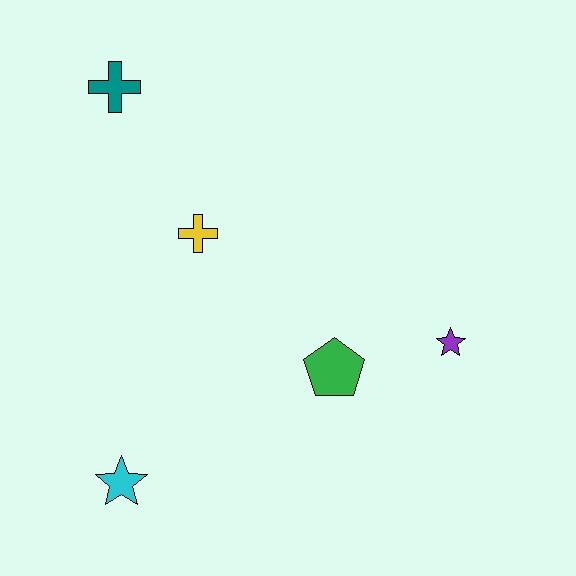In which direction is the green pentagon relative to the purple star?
The green pentagon is to the left of the purple star.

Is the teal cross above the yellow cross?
Yes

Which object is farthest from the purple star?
The teal cross is farthest from the purple star.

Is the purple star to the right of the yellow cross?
Yes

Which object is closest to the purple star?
The green pentagon is closest to the purple star.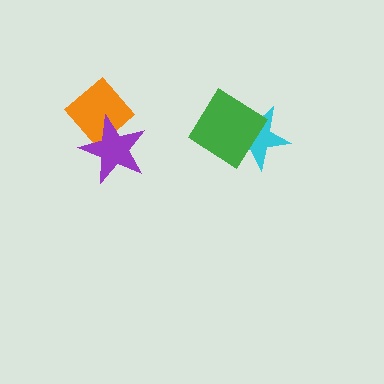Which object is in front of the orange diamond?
The purple star is in front of the orange diamond.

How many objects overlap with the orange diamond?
1 object overlaps with the orange diamond.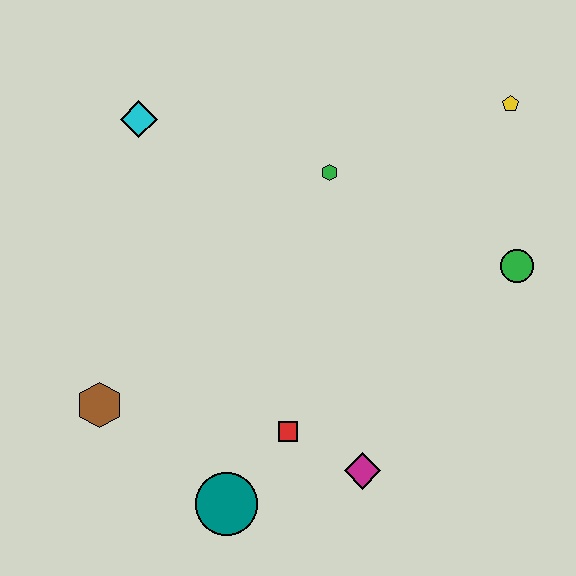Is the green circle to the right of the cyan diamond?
Yes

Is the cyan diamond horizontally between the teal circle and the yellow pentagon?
No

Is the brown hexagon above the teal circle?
Yes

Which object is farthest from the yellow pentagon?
The brown hexagon is farthest from the yellow pentagon.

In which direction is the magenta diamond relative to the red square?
The magenta diamond is to the right of the red square.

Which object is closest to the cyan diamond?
The green hexagon is closest to the cyan diamond.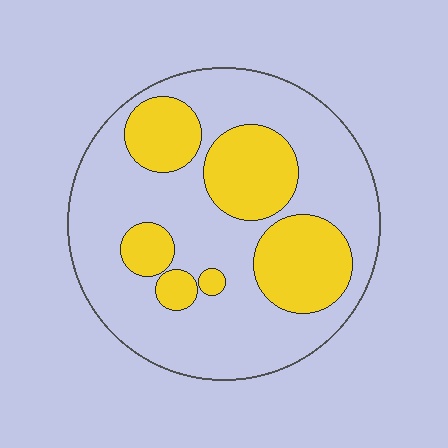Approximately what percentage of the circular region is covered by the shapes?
Approximately 30%.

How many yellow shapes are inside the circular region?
6.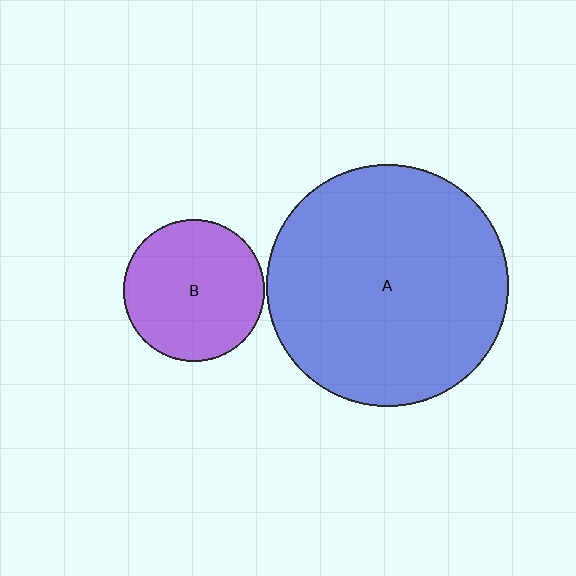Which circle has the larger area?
Circle A (blue).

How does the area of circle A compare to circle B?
Approximately 2.9 times.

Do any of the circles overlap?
No, none of the circles overlap.